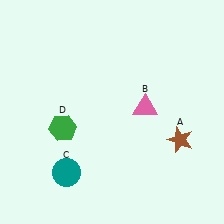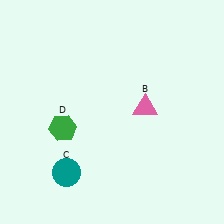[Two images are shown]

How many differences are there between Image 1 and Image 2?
There is 1 difference between the two images.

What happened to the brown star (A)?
The brown star (A) was removed in Image 2. It was in the bottom-right area of Image 1.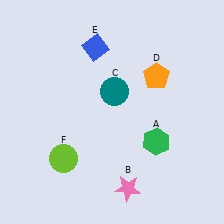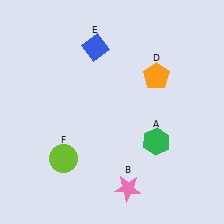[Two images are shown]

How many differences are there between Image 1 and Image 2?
There is 1 difference between the two images.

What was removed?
The teal circle (C) was removed in Image 2.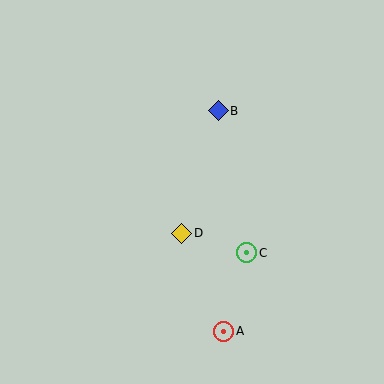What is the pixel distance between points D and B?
The distance between D and B is 128 pixels.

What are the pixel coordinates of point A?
Point A is at (224, 332).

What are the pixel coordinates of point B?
Point B is at (218, 111).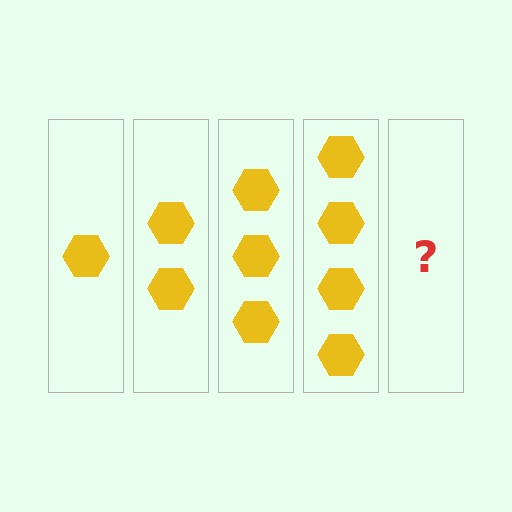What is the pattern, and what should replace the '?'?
The pattern is that each step adds one more hexagon. The '?' should be 5 hexagons.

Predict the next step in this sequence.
The next step is 5 hexagons.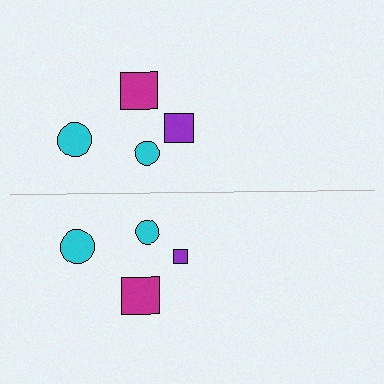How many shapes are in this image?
There are 8 shapes in this image.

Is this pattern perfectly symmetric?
No, the pattern is not perfectly symmetric. The purple square on the bottom side has a different size than its mirror counterpart.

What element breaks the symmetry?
The purple square on the bottom side has a different size than its mirror counterpart.